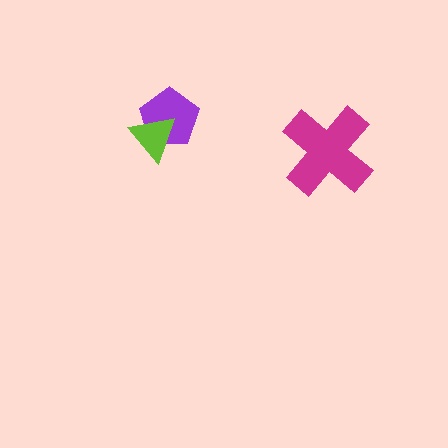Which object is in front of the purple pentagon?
The lime triangle is in front of the purple pentagon.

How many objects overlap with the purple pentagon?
1 object overlaps with the purple pentagon.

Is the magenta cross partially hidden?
No, no other shape covers it.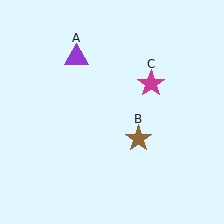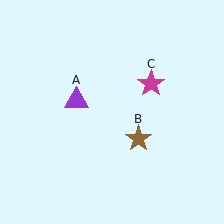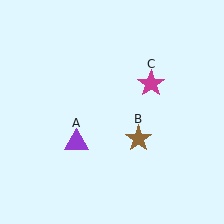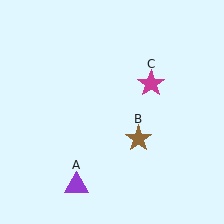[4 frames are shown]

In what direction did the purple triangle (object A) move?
The purple triangle (object A) moved down.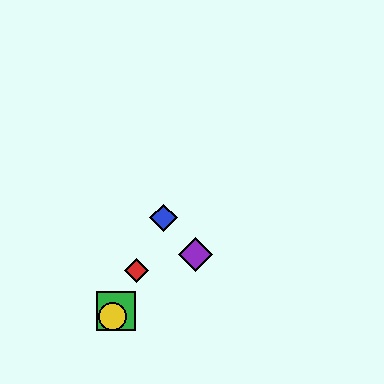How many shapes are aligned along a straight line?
4 shapes (the red diamond, the blue diamond, the green square, the yellow circle) are aligned along a straight line.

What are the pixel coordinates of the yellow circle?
The yellow circle is at (113, 316).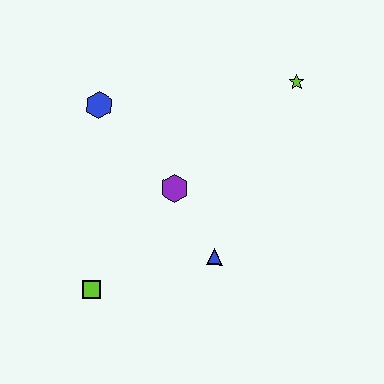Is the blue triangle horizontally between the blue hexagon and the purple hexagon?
No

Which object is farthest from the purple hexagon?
The lime star is farthest from the purple hexagon.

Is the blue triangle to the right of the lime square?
Yes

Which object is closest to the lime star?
The purple hexagon is closest to the lime star.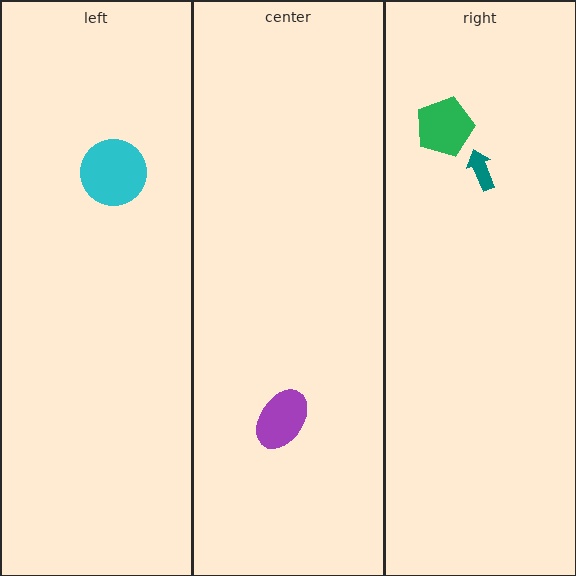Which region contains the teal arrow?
The right region.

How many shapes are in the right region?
2.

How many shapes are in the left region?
1.